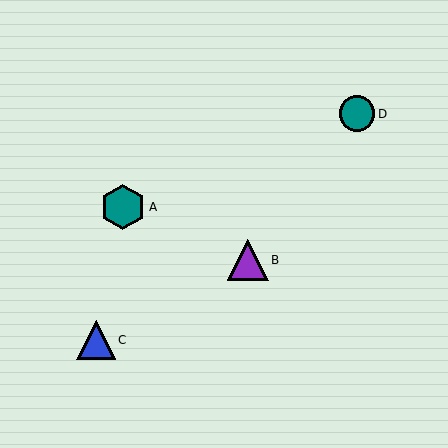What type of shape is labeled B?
Shape B is a purple triangle.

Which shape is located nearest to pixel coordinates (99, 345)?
The blue triangle (labeled C) at (96, 340) is nearest to that location.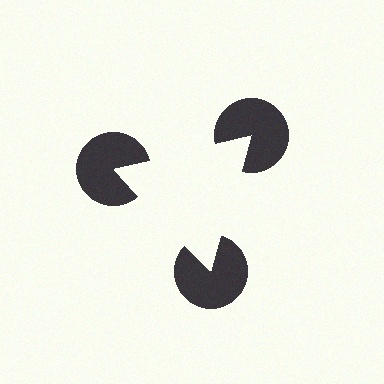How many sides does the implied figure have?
3 sides.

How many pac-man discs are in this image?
There are 3 — one at each vertex of the illusory triangle.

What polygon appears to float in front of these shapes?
An illusory triangle — its edges are inferred from the aligned wedge cuts in the pac-man discs, not physically drawn.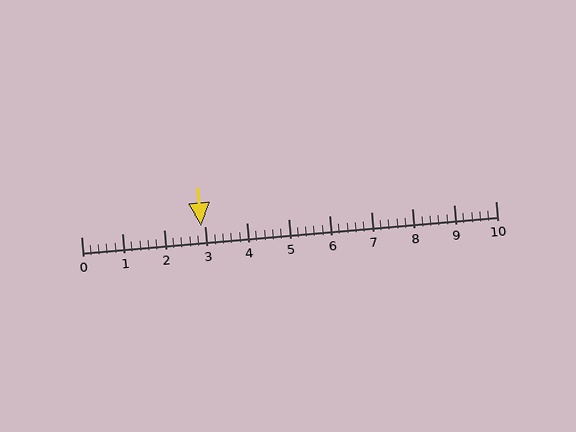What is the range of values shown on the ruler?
The ruler shows values from 0 to 10.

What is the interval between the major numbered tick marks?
The major tick marks are spaced 1 units apart.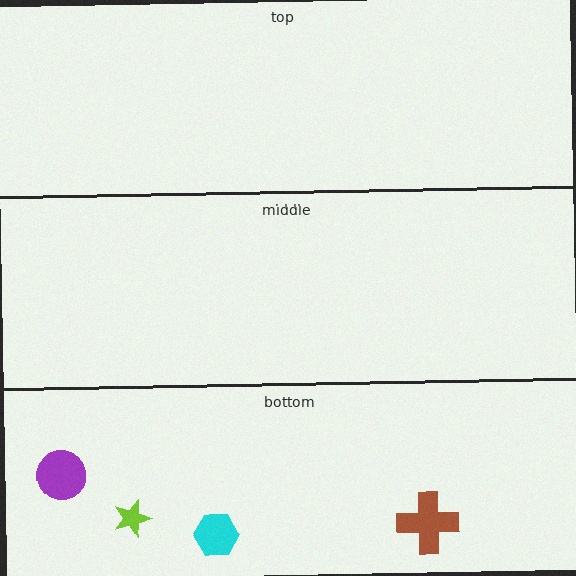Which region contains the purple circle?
The bottom region.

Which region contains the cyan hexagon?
The bottom region.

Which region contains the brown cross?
The bottom region.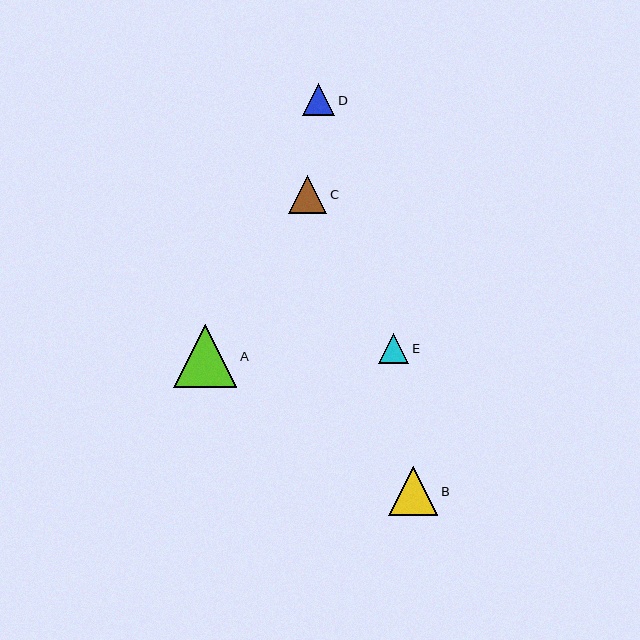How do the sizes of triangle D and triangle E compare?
Triangle D and triangle E are approximately the same size.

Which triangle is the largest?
Triangle A is the largest with a size of approximately 63 pixels.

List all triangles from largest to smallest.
From largest to smallest: A, B, C, D, E.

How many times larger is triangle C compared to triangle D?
Triangle C is approximately 1.2 times the size of triangle D.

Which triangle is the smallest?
Triangle E is the smallest with a size of approximately 30 pixels.